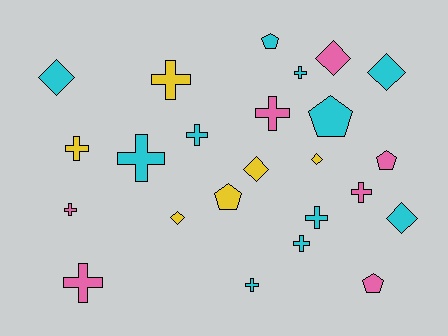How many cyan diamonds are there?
There are 3 cyan diamonds.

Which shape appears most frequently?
Cross, with 12 objects.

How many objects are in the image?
There are 24 objects.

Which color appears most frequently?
Cyan, with 11 objects.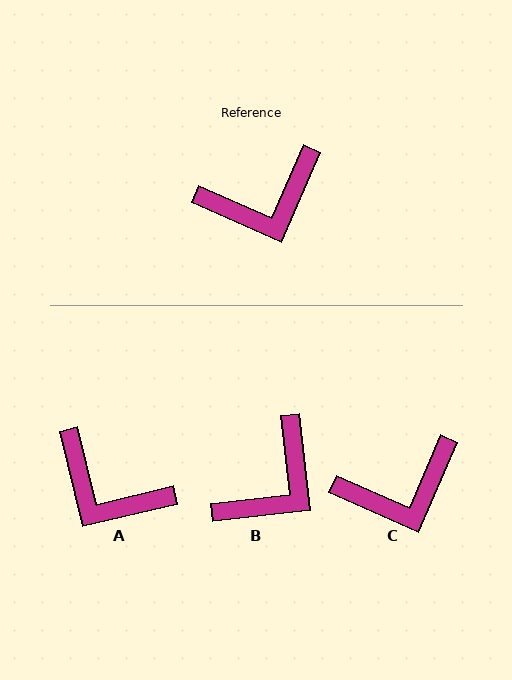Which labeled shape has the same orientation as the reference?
C.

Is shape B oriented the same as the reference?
No, it is off by about 30 degrees.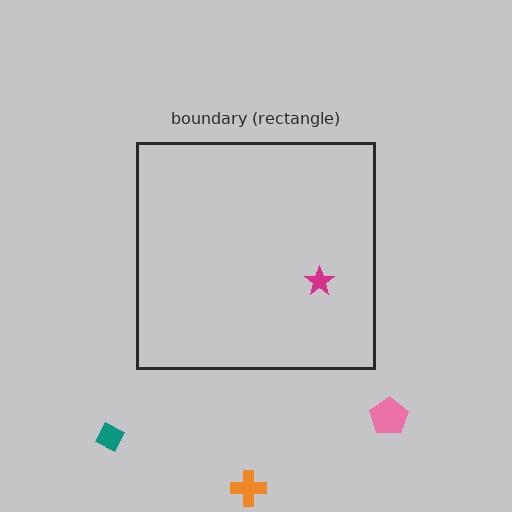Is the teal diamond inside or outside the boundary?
Outside.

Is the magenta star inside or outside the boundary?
Inside.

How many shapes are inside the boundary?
1 inside, 3 outside.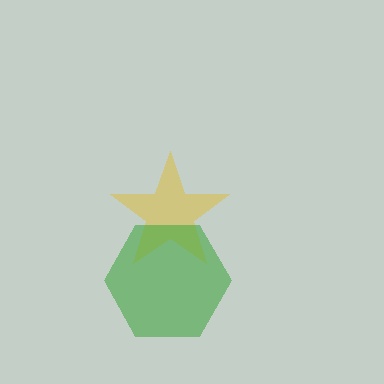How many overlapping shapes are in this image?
There are 2 overlapping shapes in the image.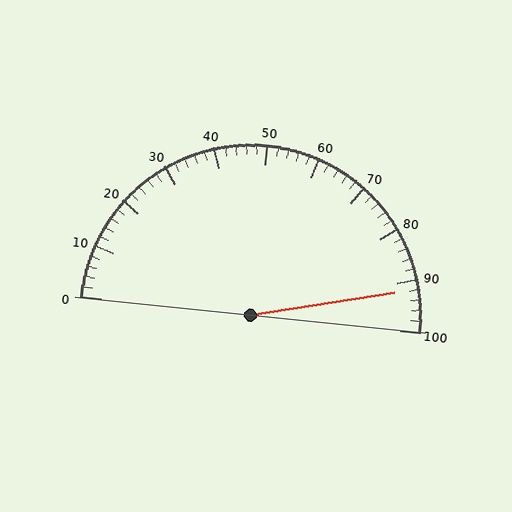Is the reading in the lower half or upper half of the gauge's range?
The reading is in the upper half of the range (0 to 100).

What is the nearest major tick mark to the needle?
The nearest major tick mark is 90.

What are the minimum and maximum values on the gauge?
The gauge ranges from 0 to 100.